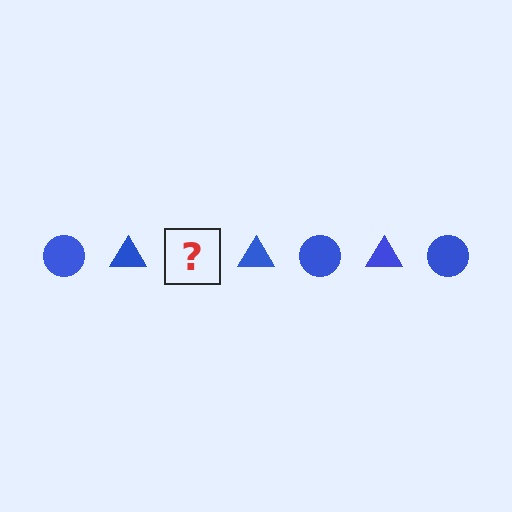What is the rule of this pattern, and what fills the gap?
The rule is that the pattern cycles through circle, triangle shapes in blue. The gap should be filled with a blue circle.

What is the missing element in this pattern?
The missing element is a blue circle.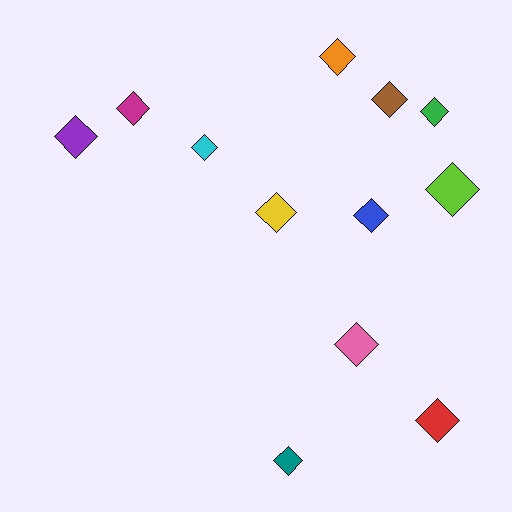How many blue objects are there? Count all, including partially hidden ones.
There is 1 blue object.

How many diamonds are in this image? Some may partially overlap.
There are 12 diamonds.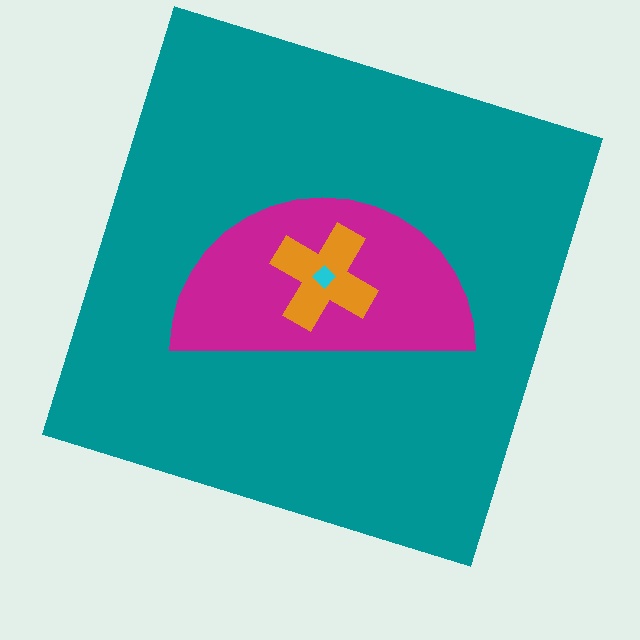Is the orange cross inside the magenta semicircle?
Yes.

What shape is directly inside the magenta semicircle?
The orange cross.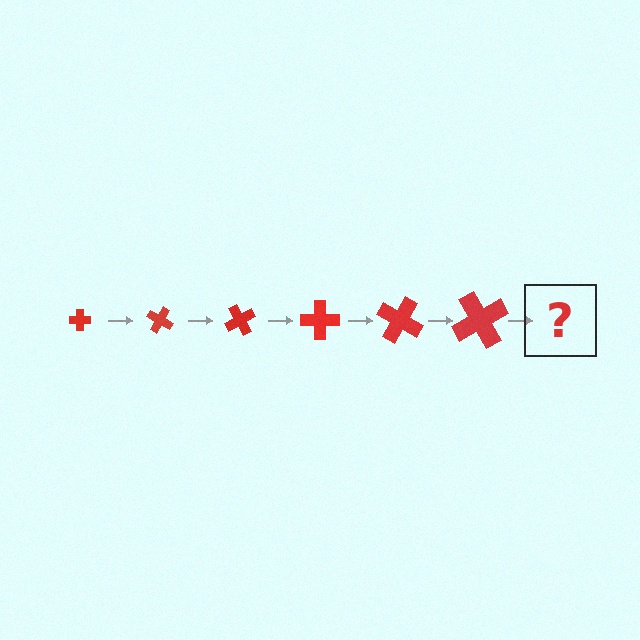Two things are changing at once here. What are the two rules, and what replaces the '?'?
The two rules are that the cross grows larger each step and it rotates 30 degrees each step. The '?' should be a cross, larger than the previous one and rotated 180 degrees from the start.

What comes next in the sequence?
The next element should be a cross, larger than the previous one and rotated 180 degrees from the start.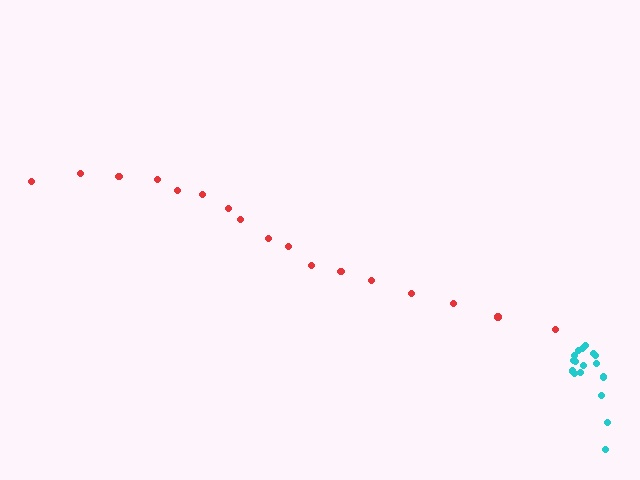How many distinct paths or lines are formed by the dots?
There are 2 distinct paths.